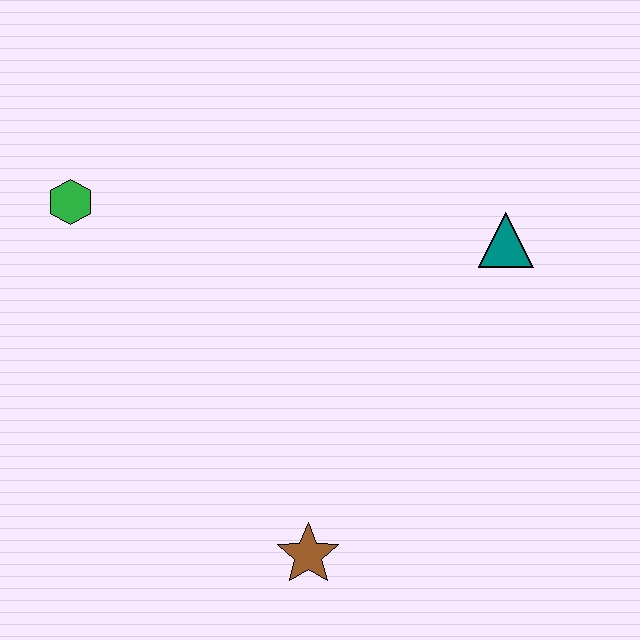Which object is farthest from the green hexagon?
The teal triangle is farthest from the green hexagon.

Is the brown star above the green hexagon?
No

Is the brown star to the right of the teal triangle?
No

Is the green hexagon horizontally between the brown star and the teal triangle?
No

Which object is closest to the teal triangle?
The brown star is closest to the teal triangle.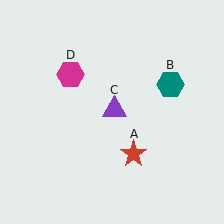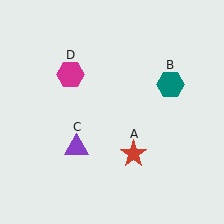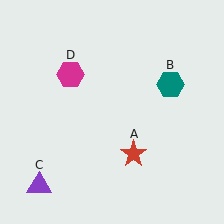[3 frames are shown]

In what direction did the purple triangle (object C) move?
The purple triangle (object C) moved down and to the left.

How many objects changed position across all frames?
1 object changed position: purple triangle (object C).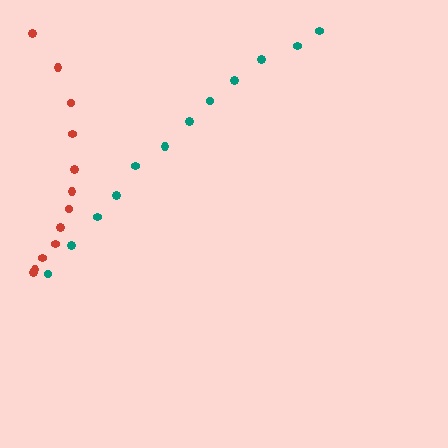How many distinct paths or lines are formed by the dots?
There are 2 distinct paths.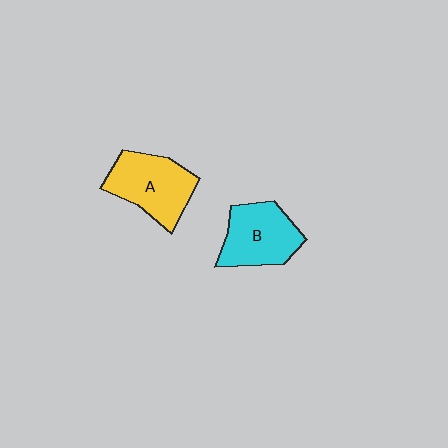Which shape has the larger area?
Shape A (yellow).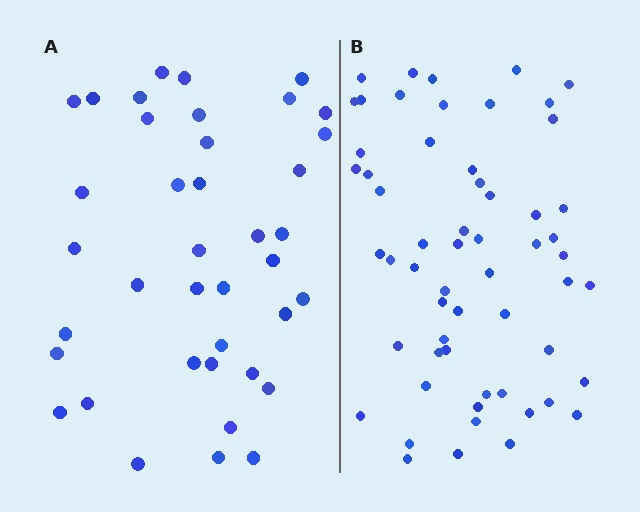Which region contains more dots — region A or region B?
Region B (the right region) has more dots.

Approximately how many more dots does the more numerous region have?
Region B has approximately 20 more dots than region A.